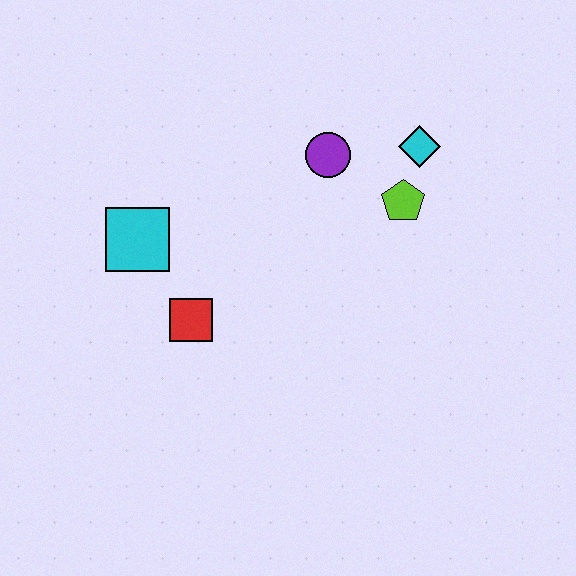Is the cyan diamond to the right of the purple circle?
Yes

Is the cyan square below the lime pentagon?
Yes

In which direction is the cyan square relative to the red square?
The cyan square is above the red square.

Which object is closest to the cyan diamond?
The lime pentagon is closest to the cyan diamond.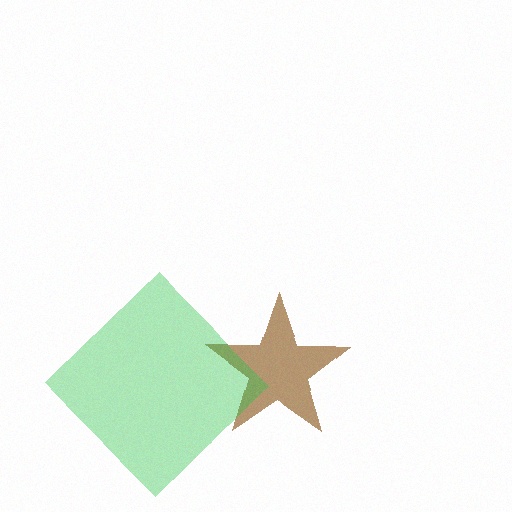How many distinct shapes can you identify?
There are 2 distinct shapes: a brown star, a green diamond.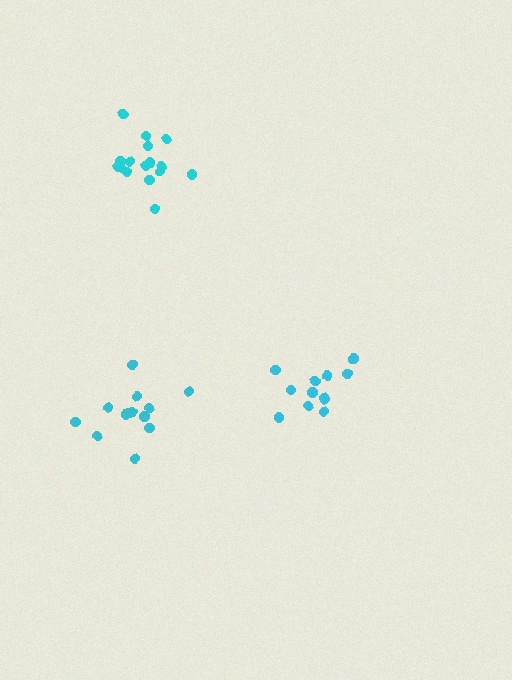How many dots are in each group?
Group 1: 16 dots, Group 2: 12 dots, Group 3: 13 dots (41 total).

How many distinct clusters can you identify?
There are 3 distinct clusters.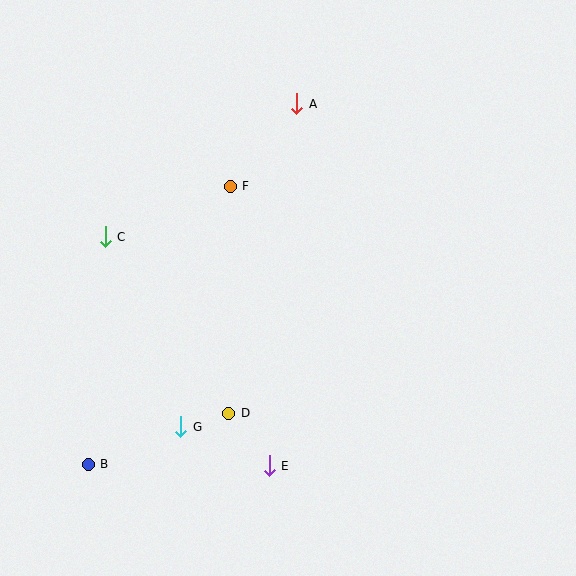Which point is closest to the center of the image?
Point F at (230, 186) is closest to the center.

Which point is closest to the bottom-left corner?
Point B is closest to the bottom-left corner.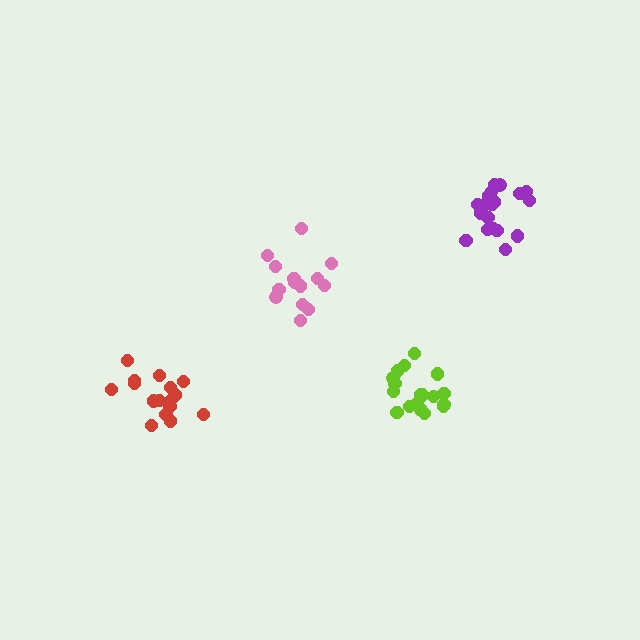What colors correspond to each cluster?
The clusters are colored: pink, lime, red, purple.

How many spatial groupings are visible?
There are 4 spatial groupings.